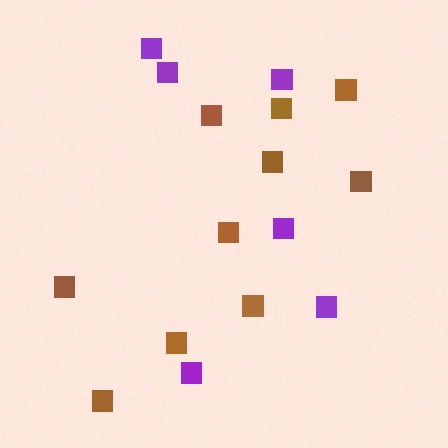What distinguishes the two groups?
There are 2 groups: one group of purple squares (6) and one group of brown squares (10).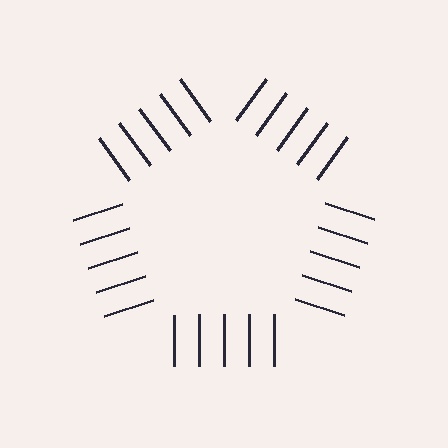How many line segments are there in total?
25 — 5 along each of the 5 edges.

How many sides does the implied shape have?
5 sides — the line-ends trace a pentagon.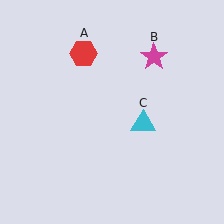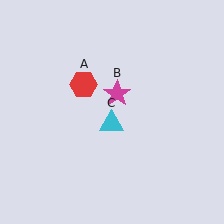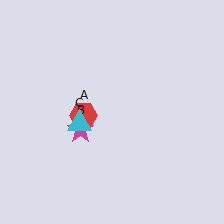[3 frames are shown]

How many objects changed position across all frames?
3 objects changed position: red hexagon (object A), magenta star (object B), cyan triangle (object C).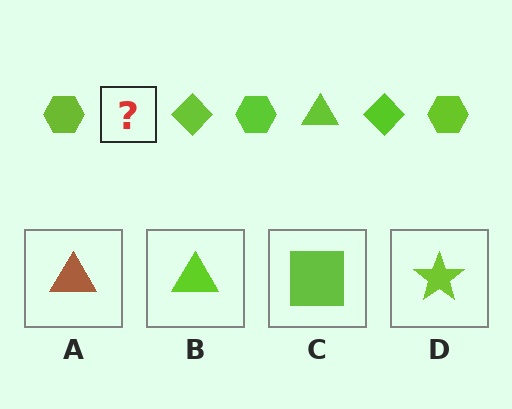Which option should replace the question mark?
Option B.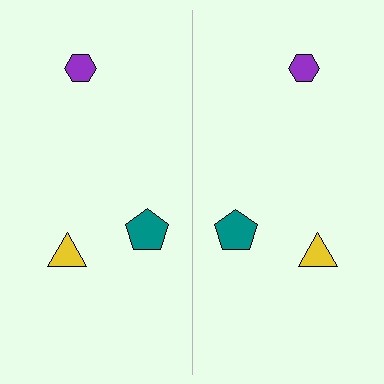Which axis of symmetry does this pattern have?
The pattern has a vertical axis of symmetry running through the center of the image.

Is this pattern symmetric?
Yes, this pattern has bilateral (reflection) symmetry.